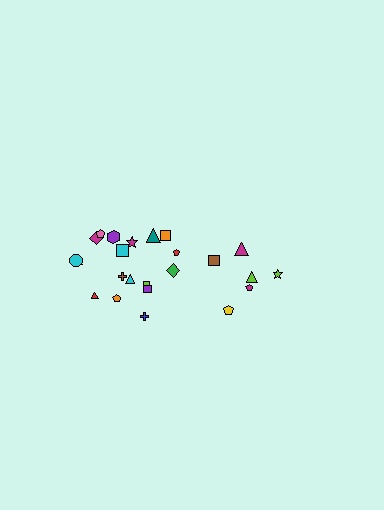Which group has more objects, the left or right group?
The left group.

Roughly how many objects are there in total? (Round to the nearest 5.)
Roughly 25 objects in total.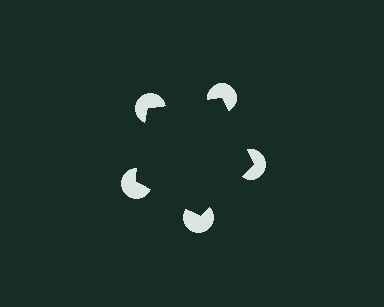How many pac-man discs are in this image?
There are 5 — one at each vertex of the illusory pentagon.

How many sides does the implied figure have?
5 sides.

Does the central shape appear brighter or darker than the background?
It typically appears slightly darker than the background, even though no actual brightness change is drawn.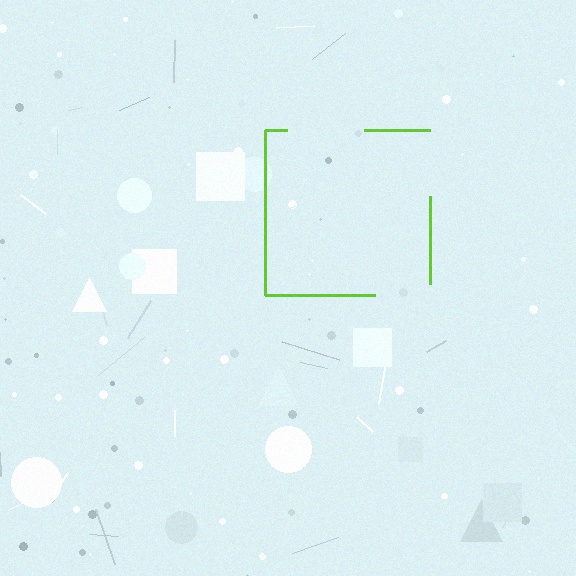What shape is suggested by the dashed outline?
The dashed outline suggests a square.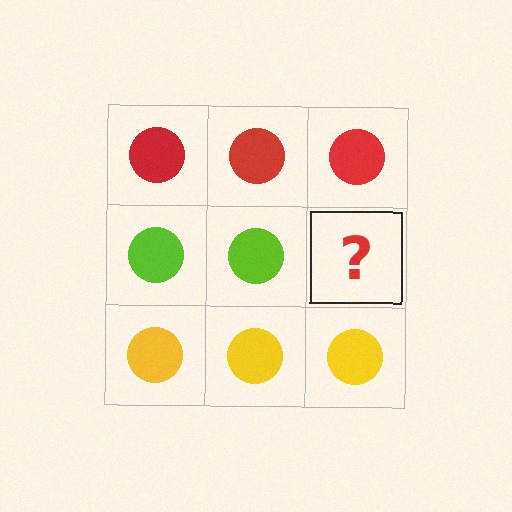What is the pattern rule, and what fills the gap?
The rule is that each row has a consistent color. The gap should be filled with a lime circle.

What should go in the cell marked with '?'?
The missing cell should contain a lime circle.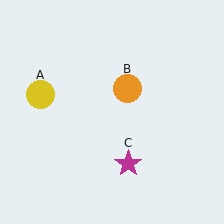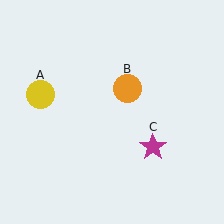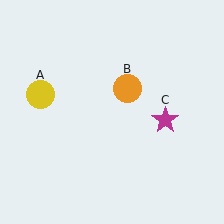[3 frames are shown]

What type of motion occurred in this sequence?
The magenta star (object C) rotated counterclockwise around the center of the scene.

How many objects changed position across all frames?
1 object changed position: magenta star (object C).